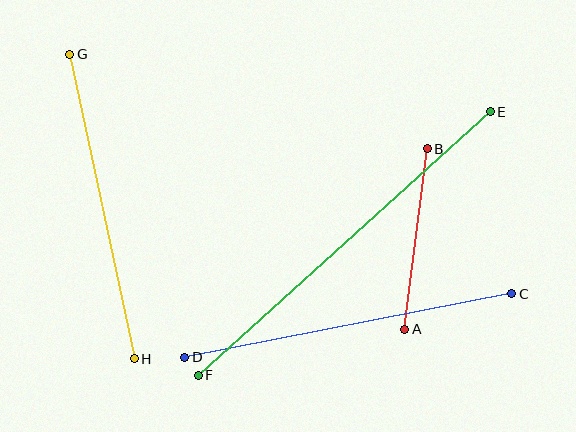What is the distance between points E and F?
The distance is approximately 393 pixels.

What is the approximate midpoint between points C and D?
The midpoint is at approximately (348, 326) pixels.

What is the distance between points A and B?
The distance is approximately 182 pixels.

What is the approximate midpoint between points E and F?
The midpoint is at approximately (344, 244) pixels.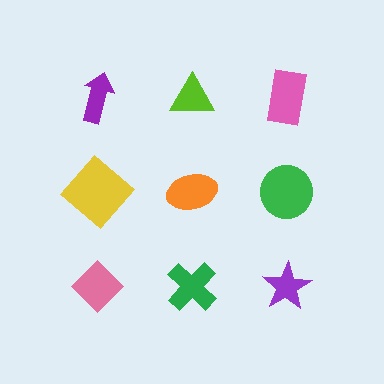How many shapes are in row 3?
3 shapes.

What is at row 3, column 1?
A pink diamond.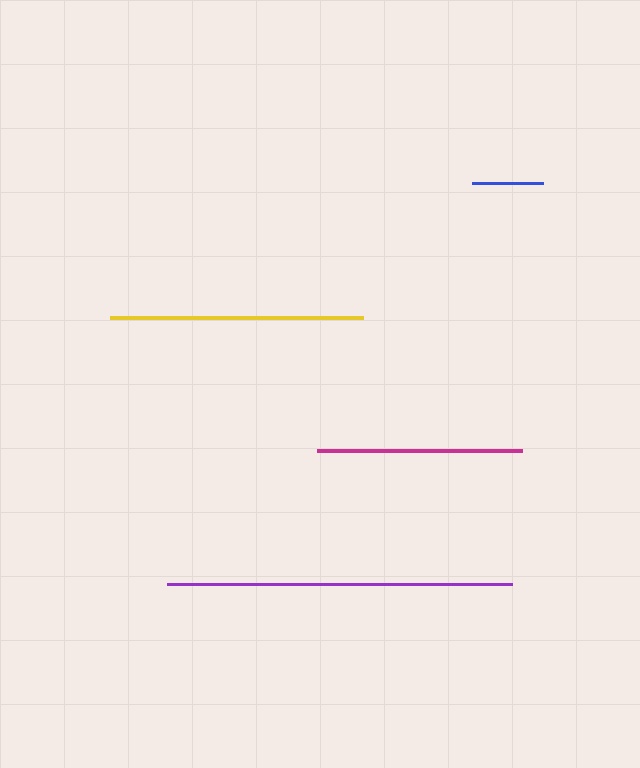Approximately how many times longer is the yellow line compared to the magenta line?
The yellow line is approximately 1.2 times the length of the magenta line.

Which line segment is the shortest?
The blue line is the shortest at approximately 72 pixels.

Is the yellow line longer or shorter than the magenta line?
The yellow line is longer than the magenta line.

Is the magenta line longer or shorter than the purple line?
The purple line is longer than the magenta line.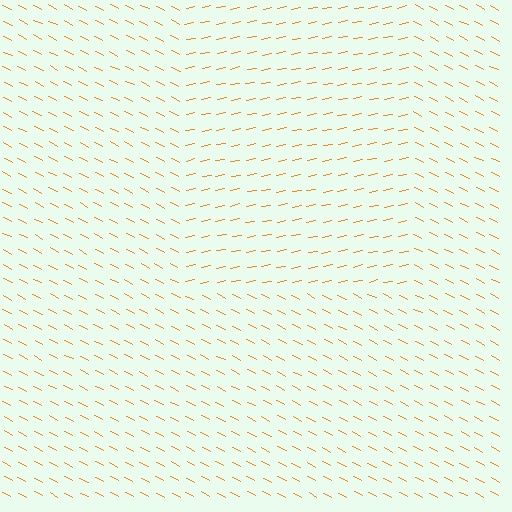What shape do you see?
I see a rectangle.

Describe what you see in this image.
The image is filled with small orange line segments. A rectangle region in the image has lines oriented differently from the surrounding lines, creating a visible texture boundary.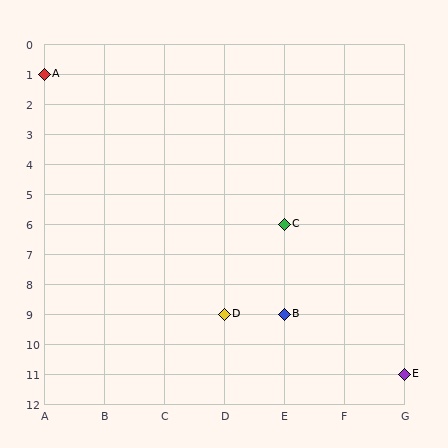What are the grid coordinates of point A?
Point A is at grid coordinates (A, 1).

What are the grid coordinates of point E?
Point E is at grid coordinates (G, 11).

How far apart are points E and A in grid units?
Points E and A are 6 columns and 10 rows apart (about 11.7 grid units diagonally).